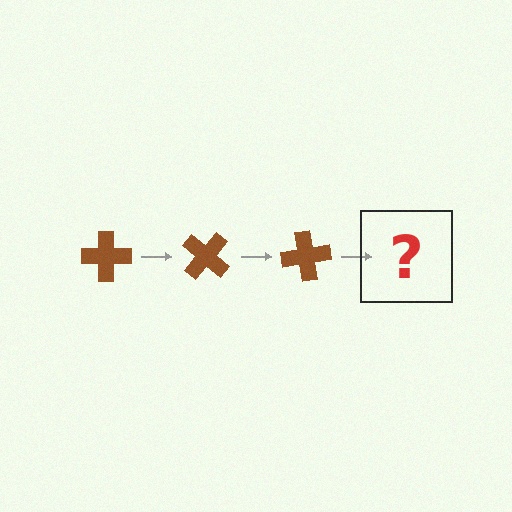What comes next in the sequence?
The next element should be a brown cross rotated 120 degrees.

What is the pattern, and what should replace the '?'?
The pattern is that the cross rotates 40 degrees each step. The '?' should be a brown cross rotated 120 degrees.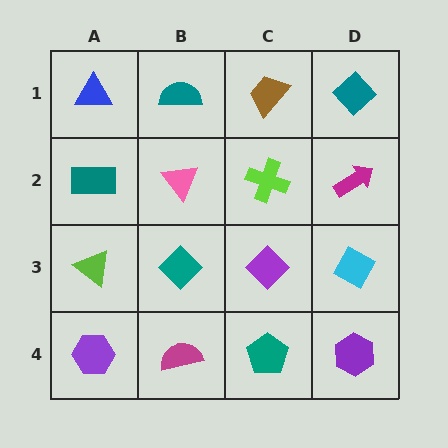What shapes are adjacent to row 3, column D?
A magenta arrow (row 2, column D), a purple hexagon (row 4, column D), a purple diamond (row 3, column C).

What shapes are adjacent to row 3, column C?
A lime cross (row 2, column C), a teal pentagon (row 4, column C), a teal diamond (row 3, column B), a cyan diamond (row 3, column D).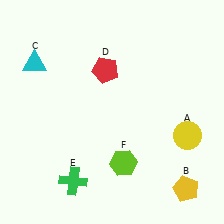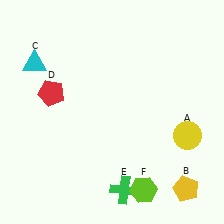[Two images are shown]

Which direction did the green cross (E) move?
The green cross (E) moved right.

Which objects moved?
The objects that moved are: the red pentagon (D), the green cross (E), the lime hexagon (F).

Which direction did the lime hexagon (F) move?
The lime hexagon (F) moved down.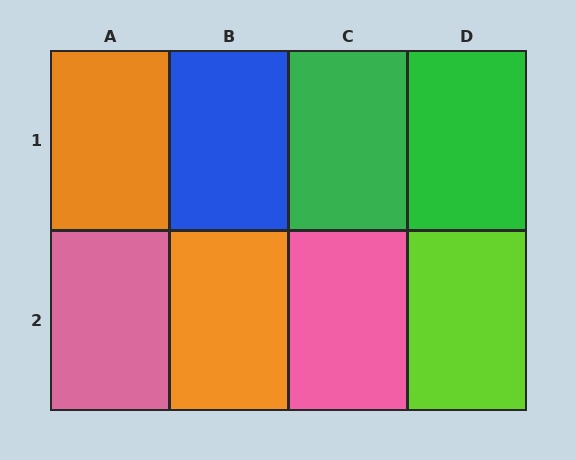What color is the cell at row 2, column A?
Pink.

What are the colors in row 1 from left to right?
Orange, blue, green, green.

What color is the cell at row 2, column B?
Orange.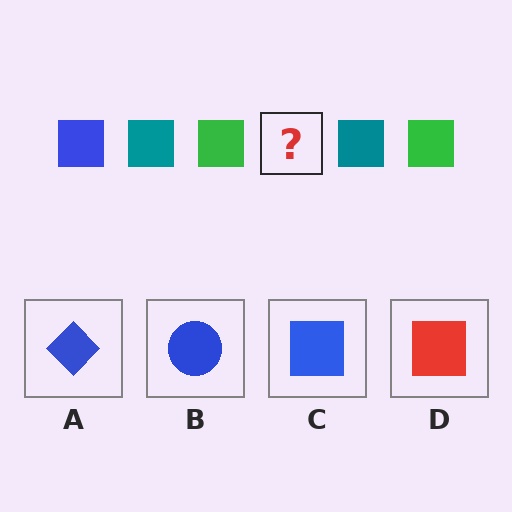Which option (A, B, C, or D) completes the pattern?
C.